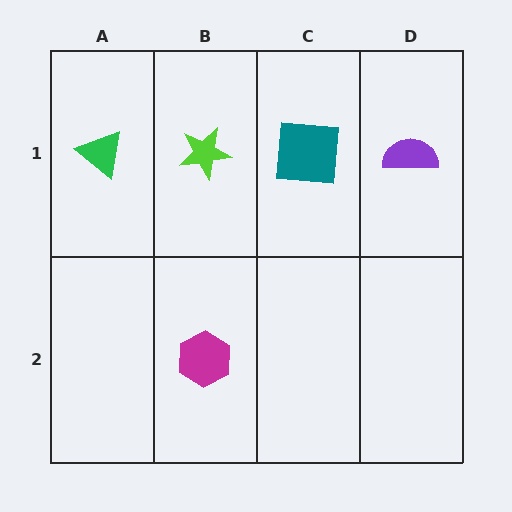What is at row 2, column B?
A magenta hexagon.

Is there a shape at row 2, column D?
No, that cell is empty.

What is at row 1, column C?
A teal square.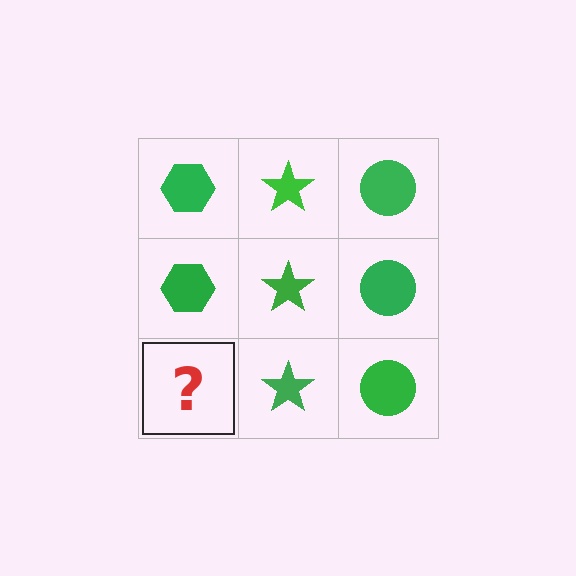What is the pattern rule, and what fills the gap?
The rule is that each column has a consistent shape. The gap should be filled with a green hexagon.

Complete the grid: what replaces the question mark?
The question mark should be replaced with a green hexagon.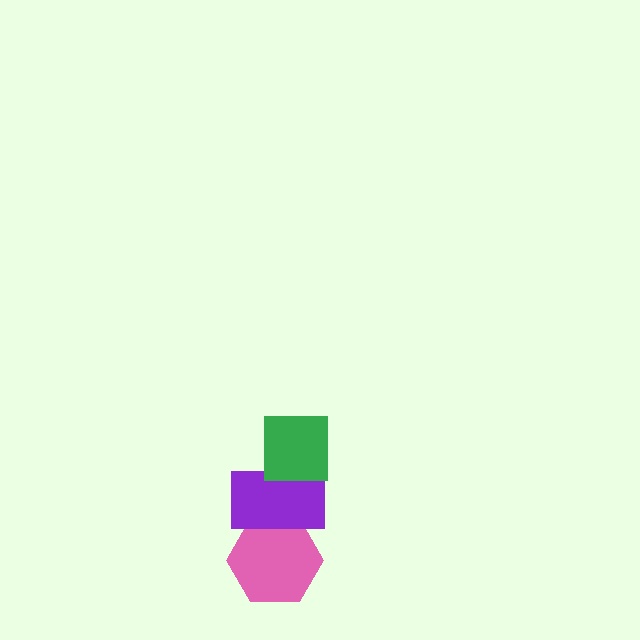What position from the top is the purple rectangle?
The purple rectangle is 2nd from the top.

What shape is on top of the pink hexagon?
The purple rectangle is on top of the pink hexagon.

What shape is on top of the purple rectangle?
The green square is on top of the purple rectangle.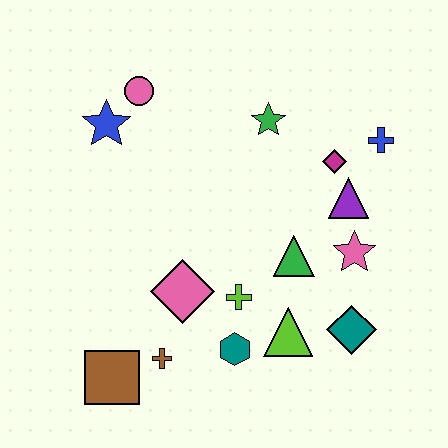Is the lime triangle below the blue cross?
Yes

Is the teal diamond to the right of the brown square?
Yes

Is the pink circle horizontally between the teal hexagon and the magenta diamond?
No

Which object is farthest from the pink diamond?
The blue cross is farthest from the pink diamond.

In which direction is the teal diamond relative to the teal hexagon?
The teal diamond is to the right of the teal hexagon.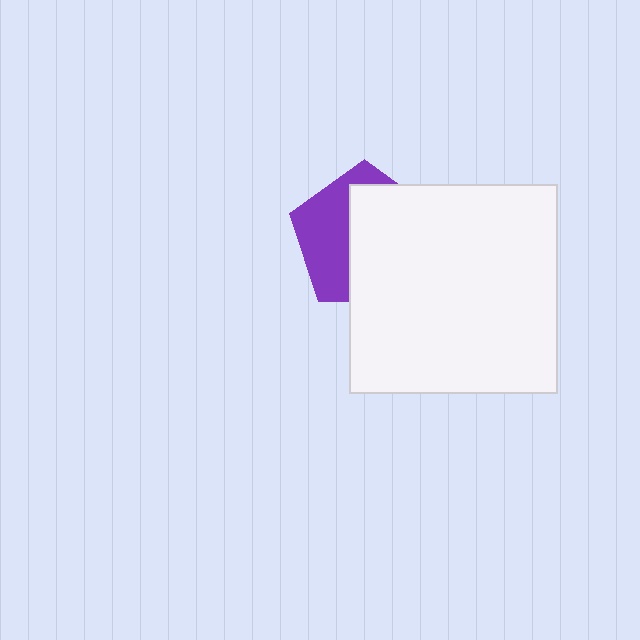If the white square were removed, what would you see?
You would see the complete purple pentagon.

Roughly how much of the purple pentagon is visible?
A small part of it is visible (roughly 41%).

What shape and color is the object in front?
The object in front is a white square.